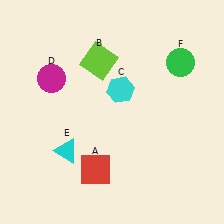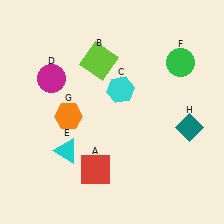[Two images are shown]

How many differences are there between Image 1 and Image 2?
There are 2 differences between the two images.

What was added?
An orange hexagon (G), a teal diamond (H) were added in Image 2.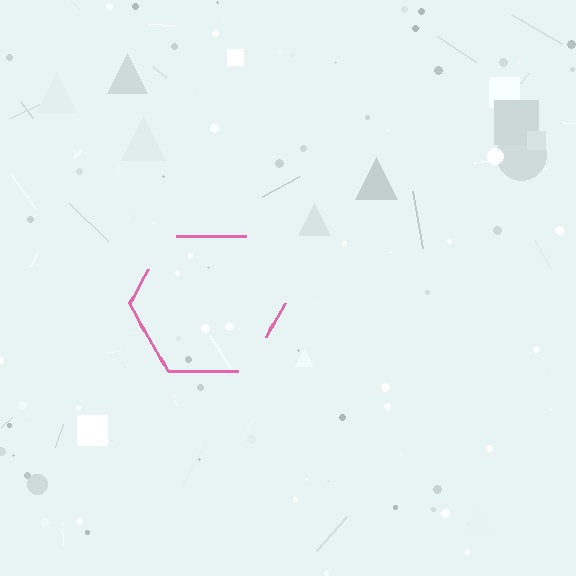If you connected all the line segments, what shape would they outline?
They would outline a hexagon.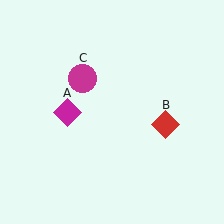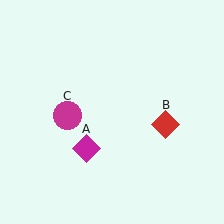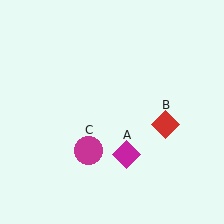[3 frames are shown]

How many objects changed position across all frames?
2 objects changed position: magenta diamond (object A), magenta circle (object C).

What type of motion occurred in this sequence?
The magenta diamond (object A), magenta circle (object C) rotated counterclockwise around the center of the scene.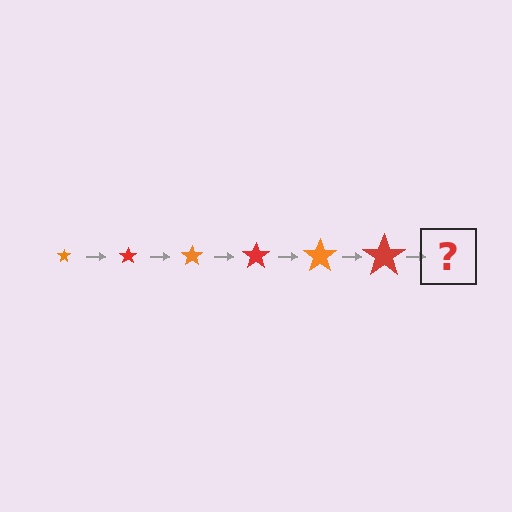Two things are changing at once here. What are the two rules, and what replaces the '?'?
The two rules are that the star grows larger each step and the color cycles through orange and red. The '?' should be an orange star, larger than the previous one.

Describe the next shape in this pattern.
It should be an orange star, larger than the previous one.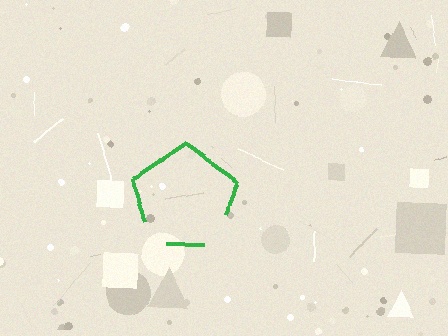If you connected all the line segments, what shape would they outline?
They would outline a pentagon.